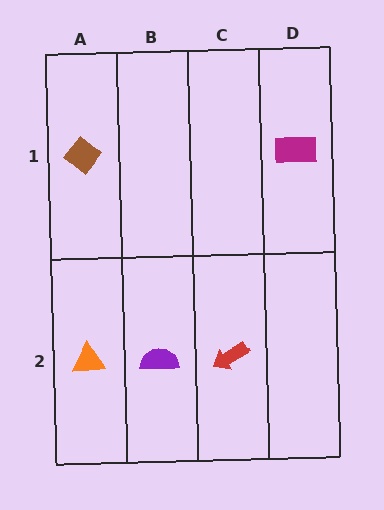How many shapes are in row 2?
3 shapes.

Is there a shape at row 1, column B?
No, that cell is empty.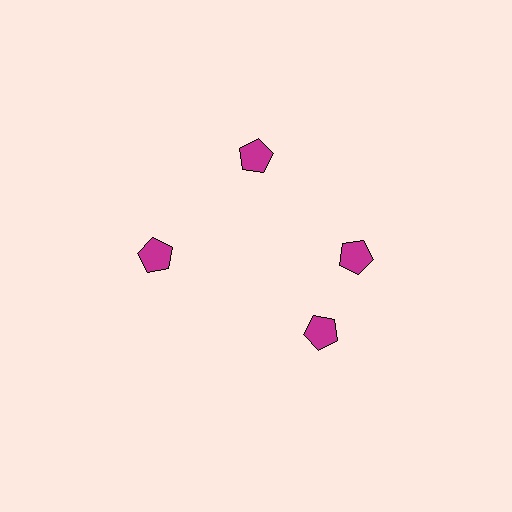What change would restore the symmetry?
The symmetry would be restored by rotating it back into even spacing with its neighbors so that all 4 pentagons sit at equal angles and equal distance from the center.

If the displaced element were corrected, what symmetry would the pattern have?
It would have 4-fold rotational symmetry — the pattern would map onto itself every 90 degrees.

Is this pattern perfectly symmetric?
No. The 4 magenta pentagons are arranged in a ring, but one element near the 6 o'clock position is rotated out of alignment along the ring, breaking the 4-fold rotational symmetry.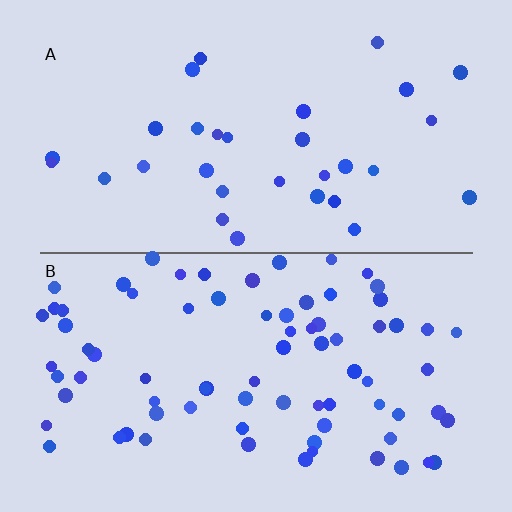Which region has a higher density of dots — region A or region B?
B (the bottom).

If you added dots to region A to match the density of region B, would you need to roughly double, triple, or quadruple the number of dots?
Approximately double.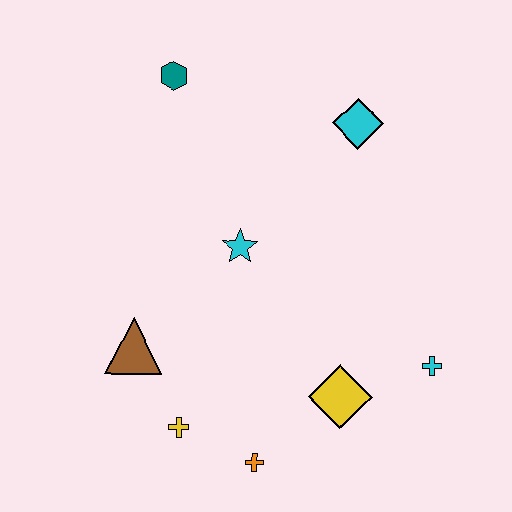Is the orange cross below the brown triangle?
Yes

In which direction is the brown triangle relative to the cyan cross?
The brown triangle is to the left of the cyan cross.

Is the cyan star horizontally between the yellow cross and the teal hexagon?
No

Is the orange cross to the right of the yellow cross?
Yes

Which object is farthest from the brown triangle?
The cyan diamond is farthest from the brown triangle.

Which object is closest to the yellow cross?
The orange cross is closest to the yellow cross.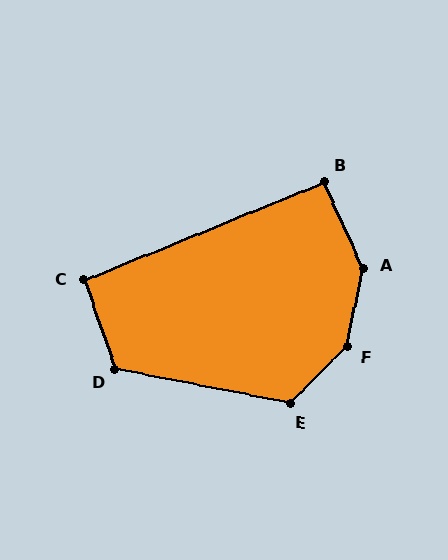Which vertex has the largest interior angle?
F, at approximately 147 degrees.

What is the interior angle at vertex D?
Approximately 121 degrees (obtuse).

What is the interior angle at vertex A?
Approximately 143 degrees (obtuse).